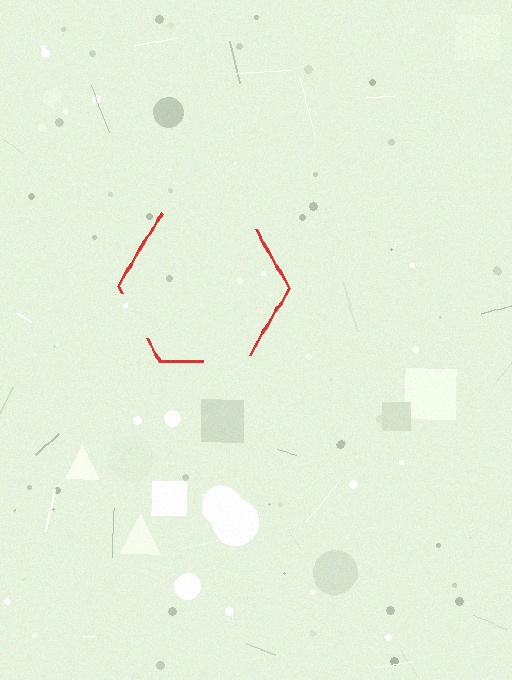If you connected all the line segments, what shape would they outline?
They would outline a hexagon.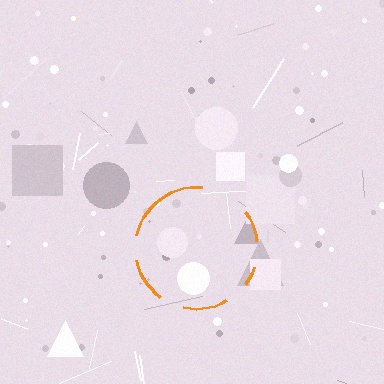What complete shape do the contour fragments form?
The contour fragments form a circle.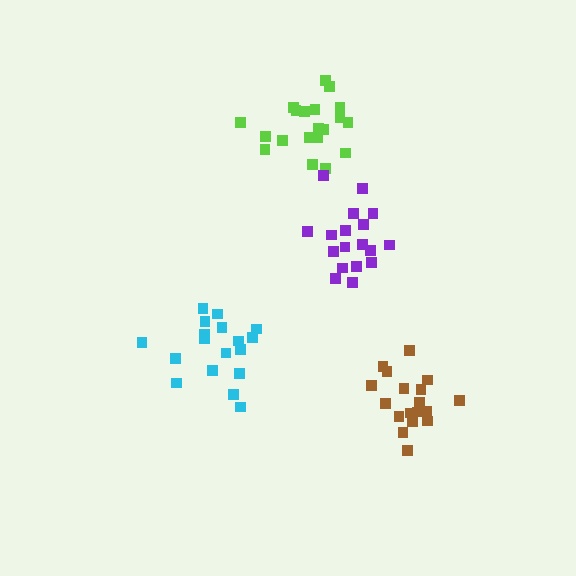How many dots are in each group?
Group 1: 18 dots, Group 2: 20 dots, Group 3: 18 dots, Group 4: 18 dots (74 total).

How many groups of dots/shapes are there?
There are 4 groups.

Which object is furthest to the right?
The brown cluster is rightmost.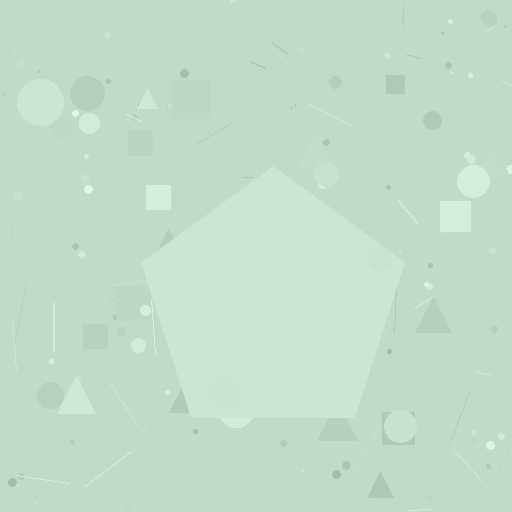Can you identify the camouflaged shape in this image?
The camouflaged shape is a pentagon.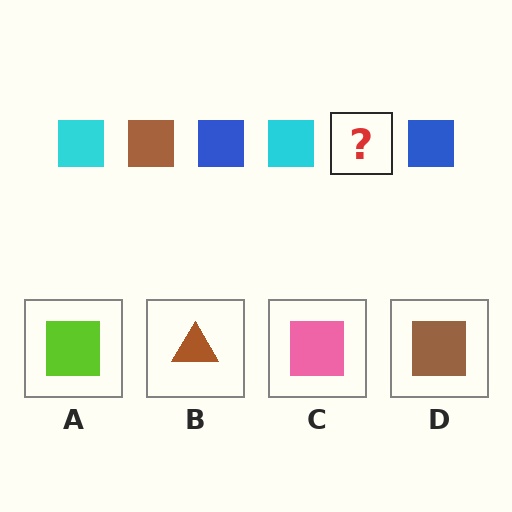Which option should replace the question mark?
Option D.